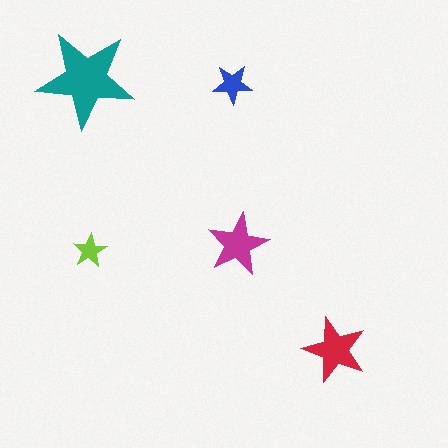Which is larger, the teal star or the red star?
The teal one.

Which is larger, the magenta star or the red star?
The red one.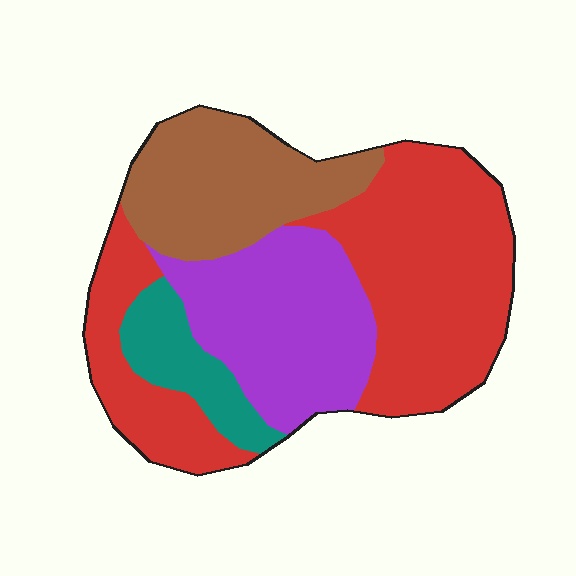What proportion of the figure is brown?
Brown takes up about one fifth (1/5) of the figure.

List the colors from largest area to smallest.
From largest to smallest: red, purple, brown, teal.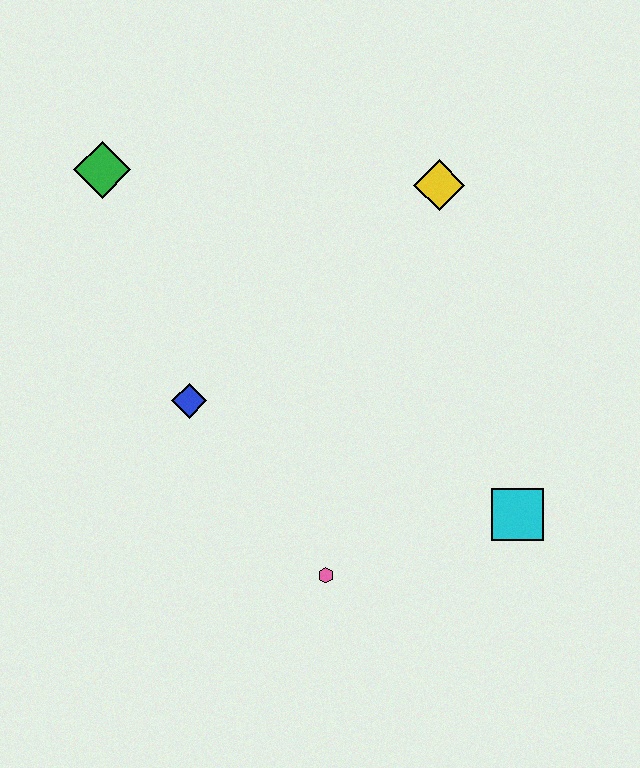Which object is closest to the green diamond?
The blue diamond is closest to the green diamond.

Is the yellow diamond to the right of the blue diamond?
Yes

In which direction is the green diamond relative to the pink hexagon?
The green diamond is above the pink hexagon.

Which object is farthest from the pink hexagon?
The green diamond is farthest from the pink hexagon.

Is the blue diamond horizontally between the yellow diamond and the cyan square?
No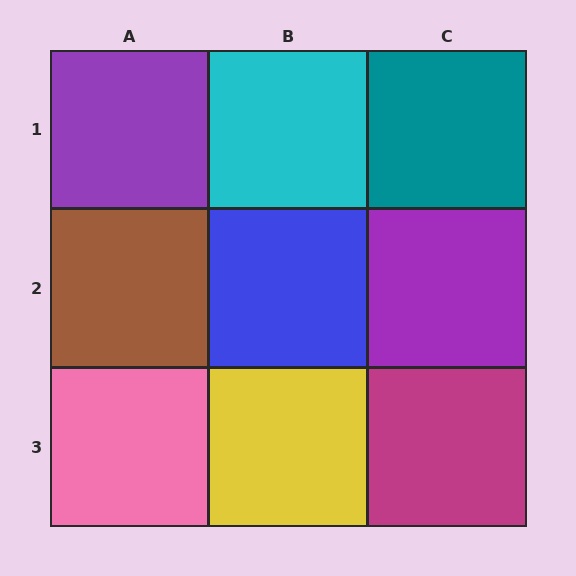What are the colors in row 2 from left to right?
Brown, blue, purple.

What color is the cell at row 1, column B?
Cyan.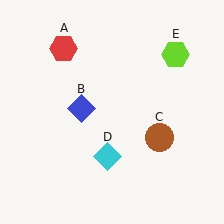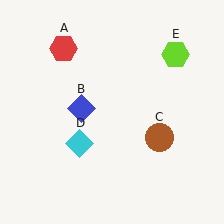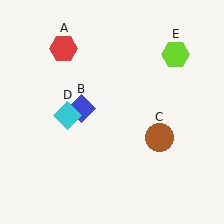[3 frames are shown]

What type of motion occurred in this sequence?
The cyan diamond (object D) rotated clockwise around the center of the scene.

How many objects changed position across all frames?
1 object changed position: cyan diamond (object D).